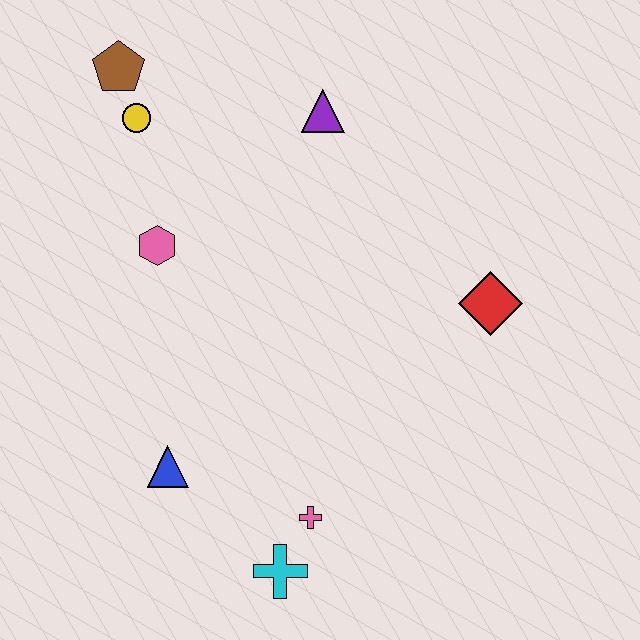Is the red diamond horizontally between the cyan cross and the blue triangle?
No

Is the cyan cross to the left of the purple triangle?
Yes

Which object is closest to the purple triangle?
The yellow circle is closest to the purple triangle.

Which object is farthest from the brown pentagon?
The cyan cross is farthest from the brown pentagon.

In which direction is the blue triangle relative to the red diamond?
The blue triangle is to the left of the red diamond.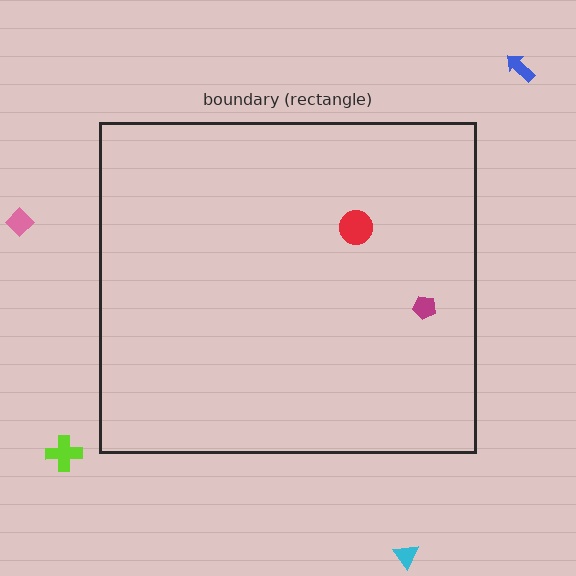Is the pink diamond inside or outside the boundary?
Outside.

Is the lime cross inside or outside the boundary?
Outside.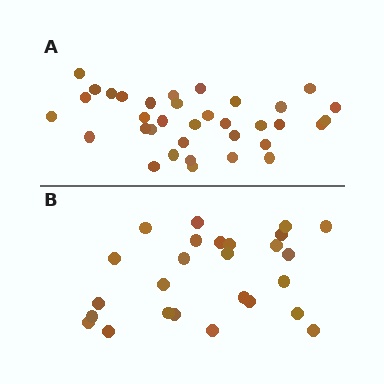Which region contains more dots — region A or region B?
Region A (the top region) has more dots.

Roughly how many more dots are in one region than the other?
Region A has roughly 8 or so more dots than region B.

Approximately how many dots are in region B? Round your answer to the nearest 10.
About 30 dots. (The exact count is 26, which rounds to 30.)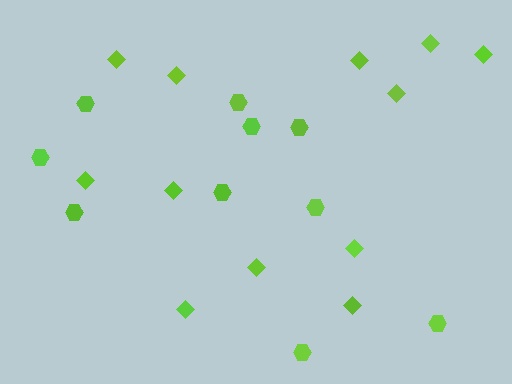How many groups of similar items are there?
There are 2 groups: one group of hexagons (10) and one group of diamonds (12).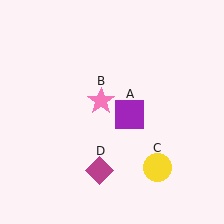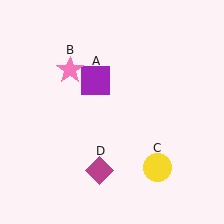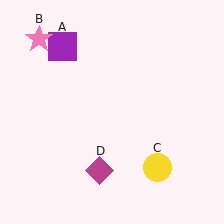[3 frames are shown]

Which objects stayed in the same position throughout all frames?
Yellow circle (object C) and magenta diamond (object D) remained stationary.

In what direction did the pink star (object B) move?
The pink star (object B) moved up and to the left.